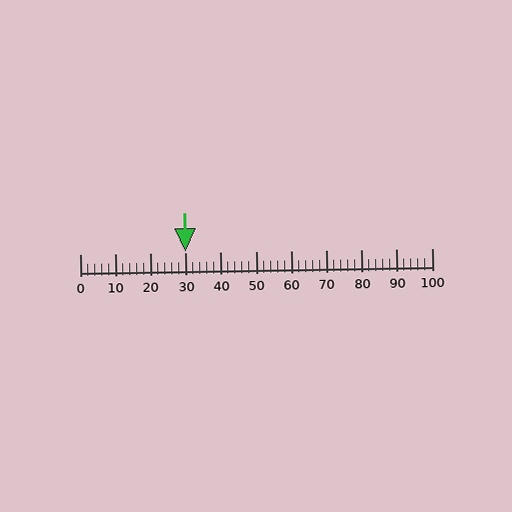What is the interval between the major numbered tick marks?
The major tick marks are spaced 10 units apart.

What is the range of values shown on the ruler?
The ruler shows values from 0 to 100.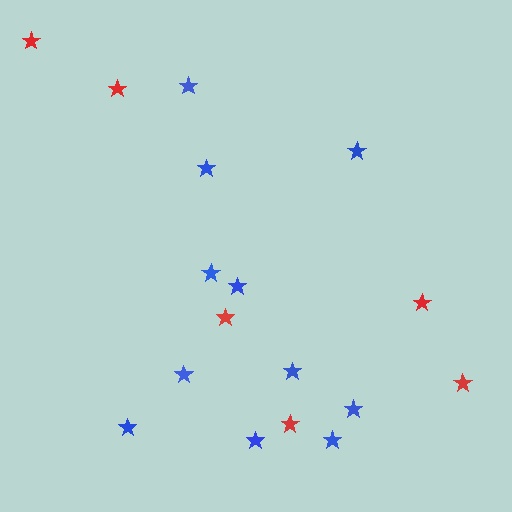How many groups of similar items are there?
There are 2 groups: one group of red stars (6) and one group of blue stars (11).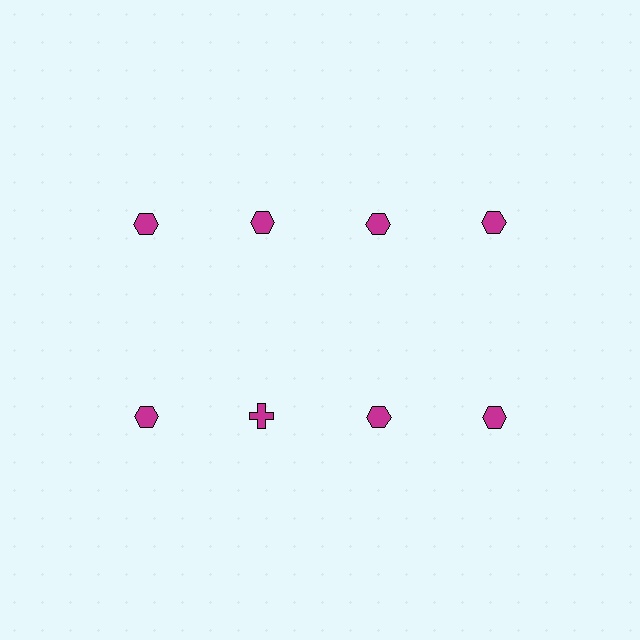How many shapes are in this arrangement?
There are 8 shapes arranged in a grid pattern.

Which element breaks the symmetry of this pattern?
The magenta cross in the second row, second from left column breaks the symmetry. All other shapes are magenta hexagons.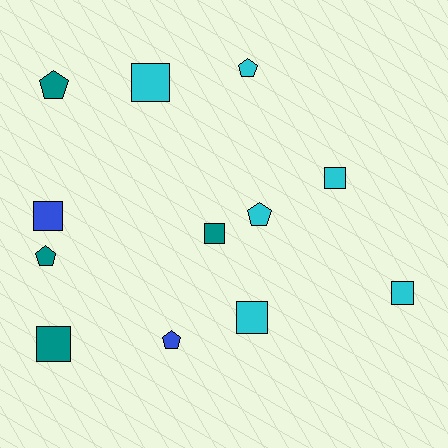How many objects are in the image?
There are 12 objects.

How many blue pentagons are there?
There is 1 blue pentagon.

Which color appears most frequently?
Cyan, with 6 objects.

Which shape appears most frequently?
Square, with 7 objects.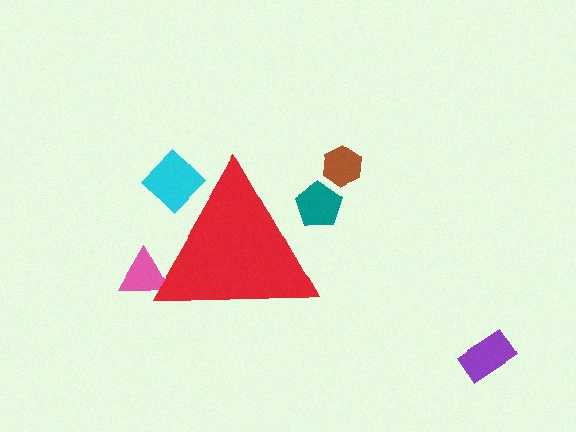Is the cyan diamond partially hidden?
Yes, the cyan diamond is partially hidden behind the red triangle.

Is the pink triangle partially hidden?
Yes, the pink triangle is partially hidden behind the red triangle.